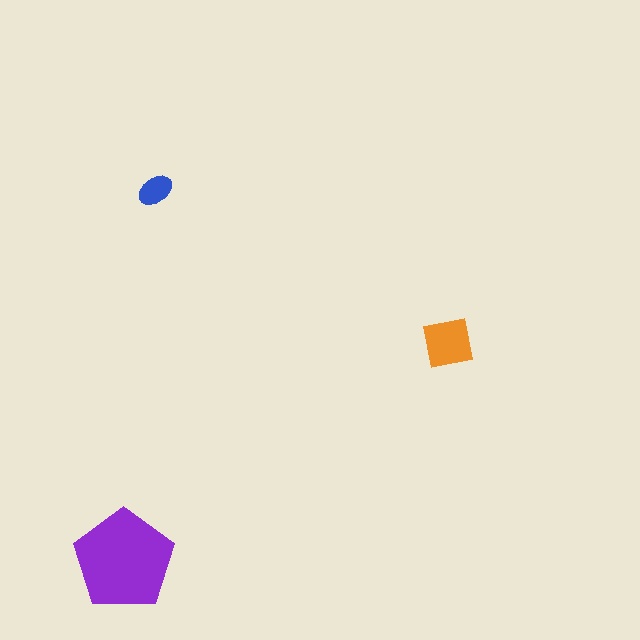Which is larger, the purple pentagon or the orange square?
The purple pentagon.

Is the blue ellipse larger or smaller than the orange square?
Smaller.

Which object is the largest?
The purple pentagon.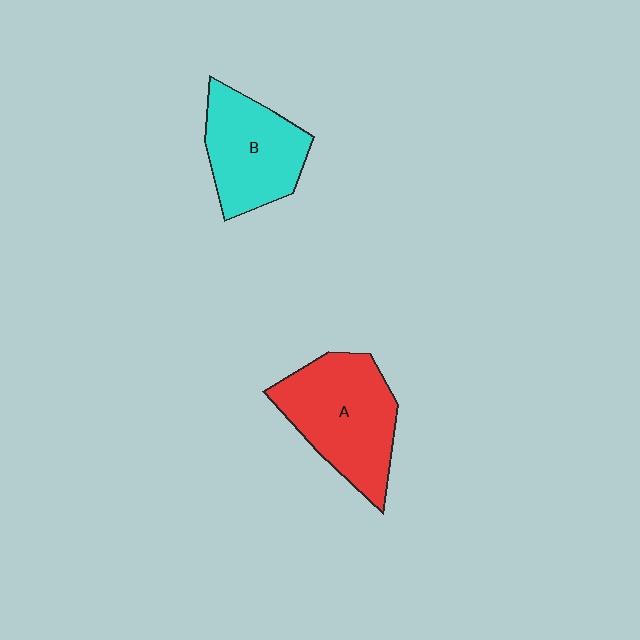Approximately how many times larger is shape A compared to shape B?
Approximately 1.2 times.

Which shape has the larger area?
Shape A (red).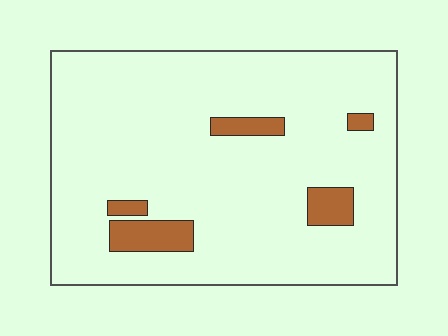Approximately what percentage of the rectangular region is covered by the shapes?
Approximately 10%.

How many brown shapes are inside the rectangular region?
5.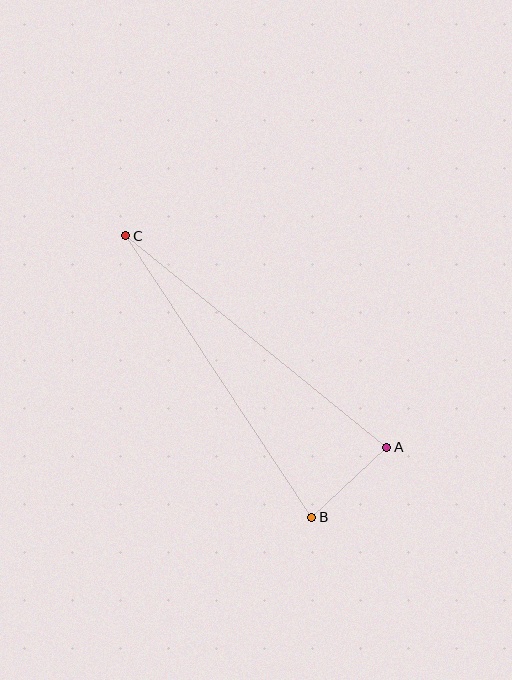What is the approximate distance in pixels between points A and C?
The distance between A and C is approximately 336 pixels.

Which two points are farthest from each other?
Points B and C are farthest from each other.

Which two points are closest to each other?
Points A and B are closest to each other.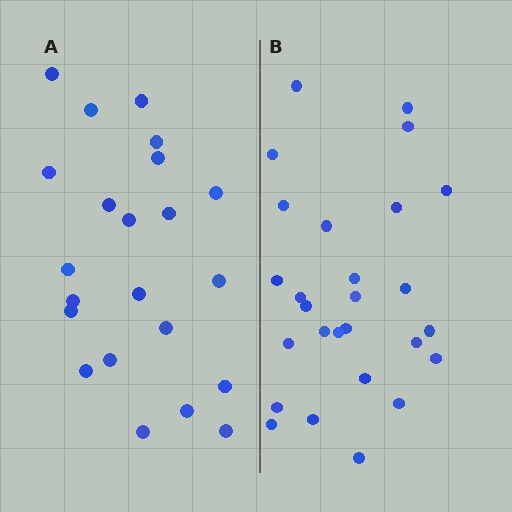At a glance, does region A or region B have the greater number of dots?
Region B (the right region) has more dots.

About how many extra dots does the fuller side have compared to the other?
Region B has about 5 more dots than region A.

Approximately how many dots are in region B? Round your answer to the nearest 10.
About 30 dots. (The exact count is 27, which rounds to 30.)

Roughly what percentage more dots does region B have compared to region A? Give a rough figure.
About 25% more.